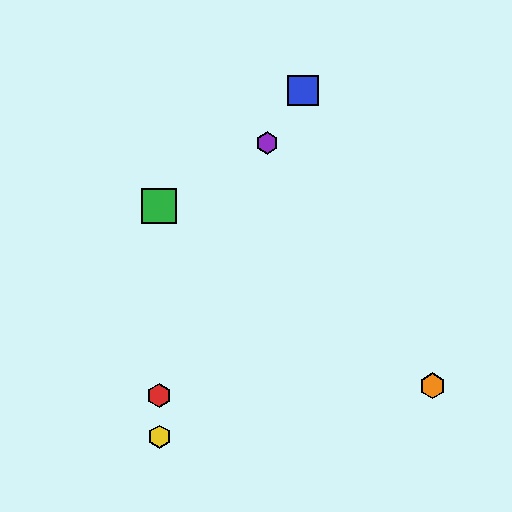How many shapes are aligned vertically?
3 shapes (the red hexagon, the green square, the yellow hexagon) are aligned vertically.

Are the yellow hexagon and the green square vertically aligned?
Yes, both are at x≈159.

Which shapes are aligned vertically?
The red hexagon, the green square, the yellow hexagon are aligned vertically.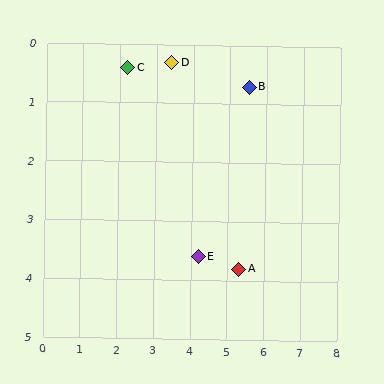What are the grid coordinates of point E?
Point E is at approximately (4.2, 3.6).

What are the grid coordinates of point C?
Point C is at approximately (2.2, 0.4).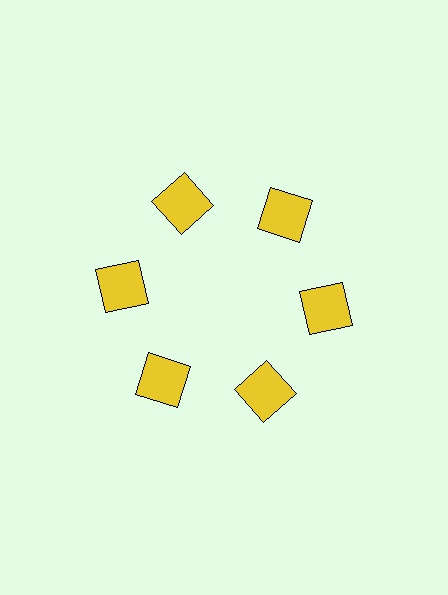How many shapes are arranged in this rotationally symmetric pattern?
There are 6 shapes, arranged in 6 groups of 1.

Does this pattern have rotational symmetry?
Yes, this pattern has 6-fold rotational symmetry. It looks the same after rotating 60 degrees around the center.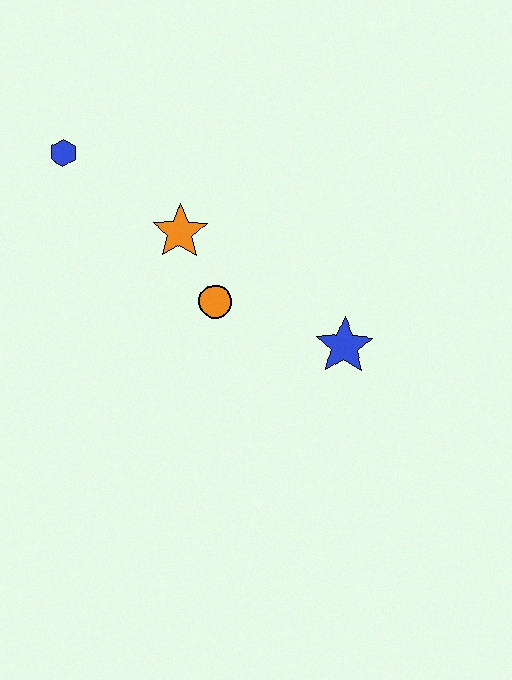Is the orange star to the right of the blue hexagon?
Yes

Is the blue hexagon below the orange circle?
No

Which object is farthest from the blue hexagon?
The blue star is farthest from the blue hexagon.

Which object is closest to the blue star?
The orange circle is closest to the blue star.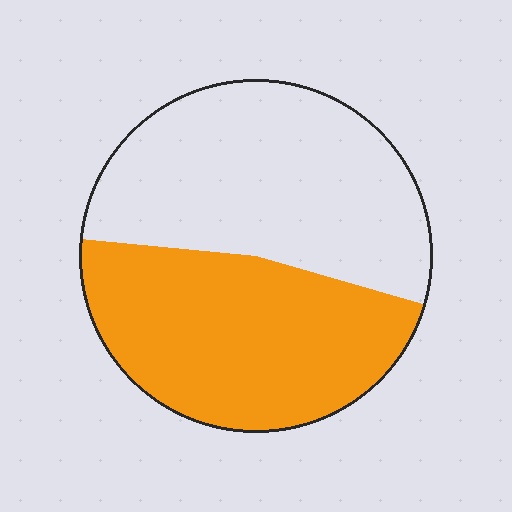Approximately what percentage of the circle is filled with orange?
Approximately 45%.